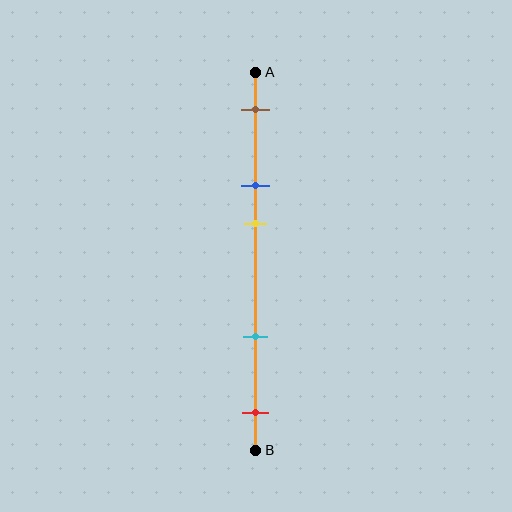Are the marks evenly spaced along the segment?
No, the marks are not evenly spaced.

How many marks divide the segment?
There are 5 marks dividing the segment.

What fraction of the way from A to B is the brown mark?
The brown mark is approximately 10% (0.1) of the way from A to B.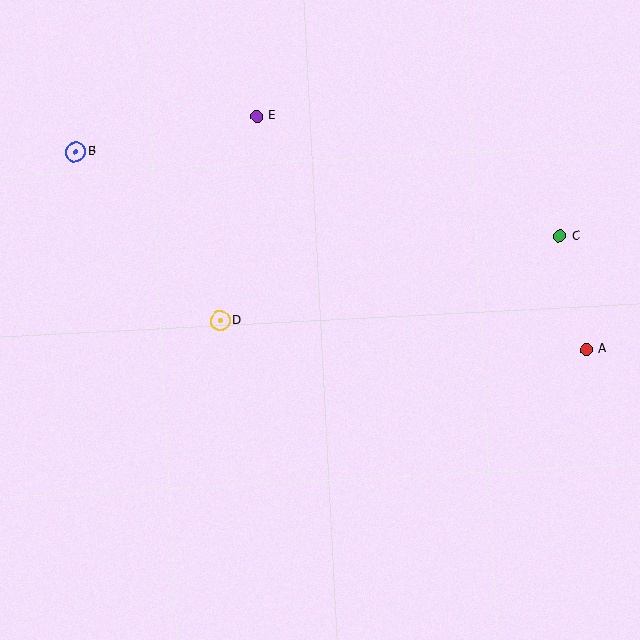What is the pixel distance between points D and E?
The distance between D and E is 208 pixels.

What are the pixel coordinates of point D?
Point D is at (220, 321).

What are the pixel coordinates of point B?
Point B is at (76, 152).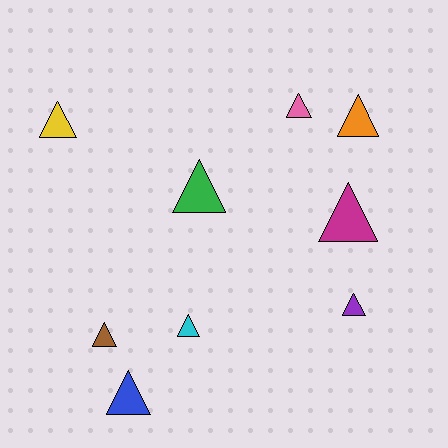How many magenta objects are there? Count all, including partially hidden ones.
There is 1 magenta object.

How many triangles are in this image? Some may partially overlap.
There are 9 triangles.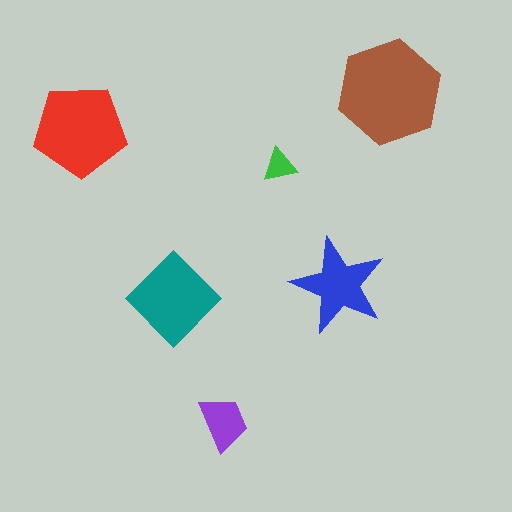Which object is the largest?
The brown hexagon.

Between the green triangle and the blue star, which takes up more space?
The blue star.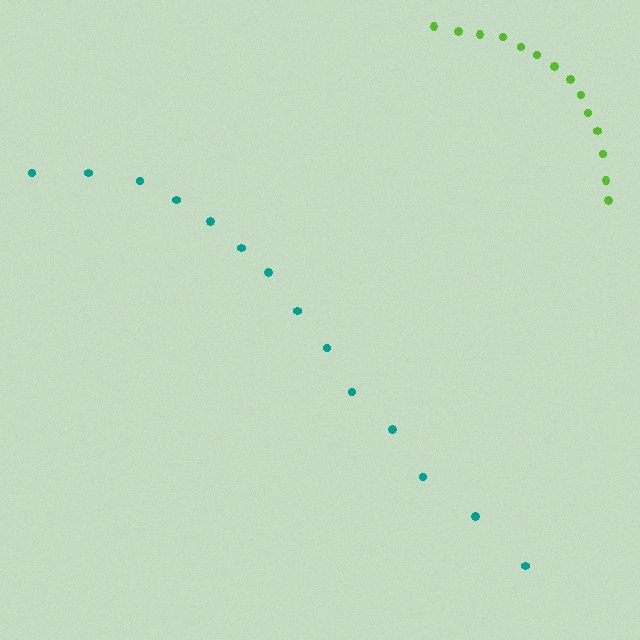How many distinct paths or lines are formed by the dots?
There are 2 distinct paths.